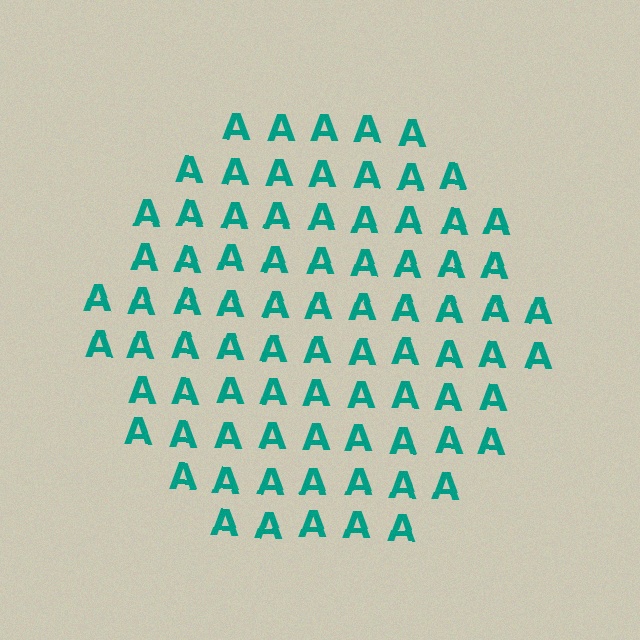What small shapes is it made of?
It is made of small letter A's.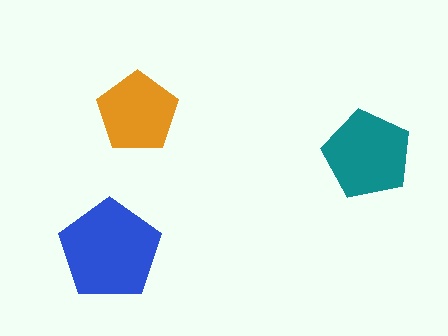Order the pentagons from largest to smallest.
the blue one, the teal one, the orange one.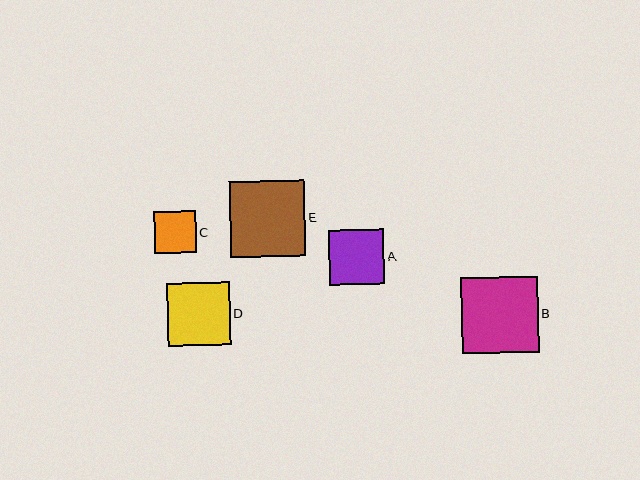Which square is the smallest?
Square C is the smallest with a size of approximately 42 pixels.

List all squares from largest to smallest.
From largest to smallest: B, E, D, A, C.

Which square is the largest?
Square B is the largest with a size of approximately 77 pixels.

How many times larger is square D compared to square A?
Square D is approximately 1.1 times the size of square A.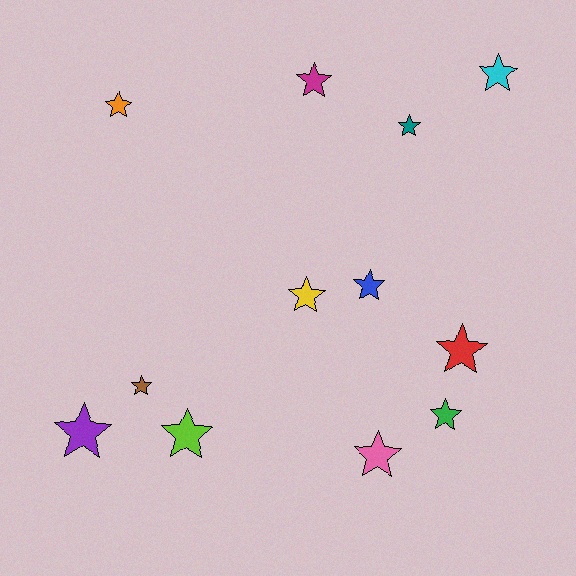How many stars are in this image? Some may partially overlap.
There are 12 stars.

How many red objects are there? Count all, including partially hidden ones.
There is 1 red object.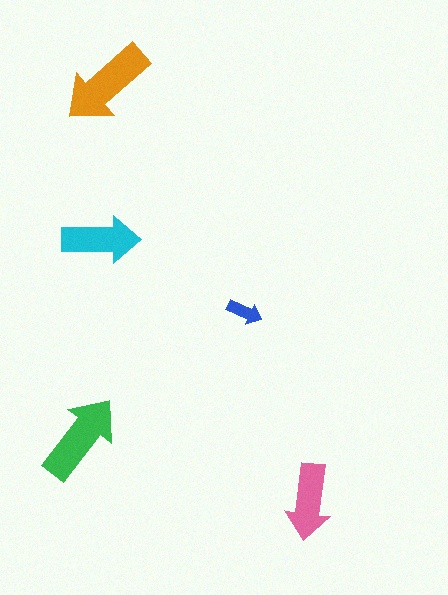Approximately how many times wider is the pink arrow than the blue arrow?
About 2 times wider.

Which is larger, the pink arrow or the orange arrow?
The orange one.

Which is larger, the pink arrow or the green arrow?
The green one.